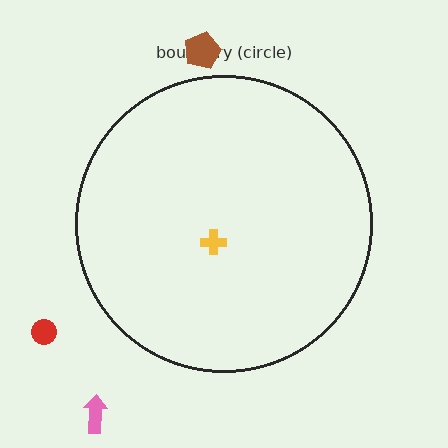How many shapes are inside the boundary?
1 inside, 3 outside.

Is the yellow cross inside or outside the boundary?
Inside.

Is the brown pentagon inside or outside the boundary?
Outside.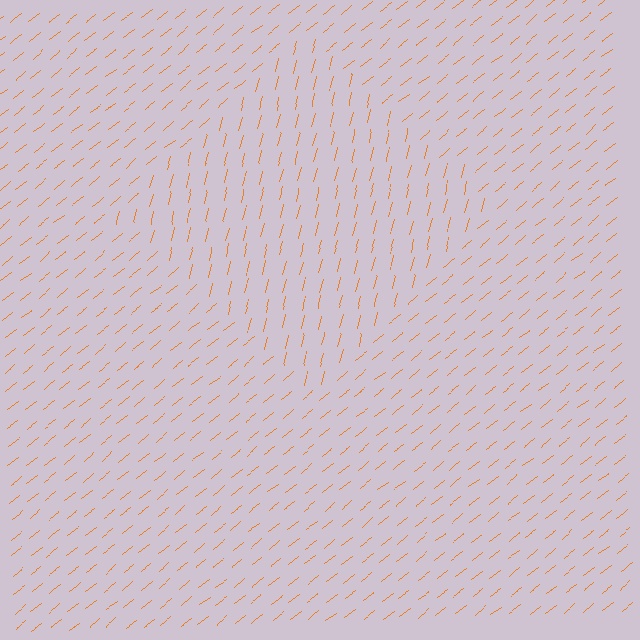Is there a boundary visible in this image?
Yes, there is a texture boundary formed by a change in line orientation.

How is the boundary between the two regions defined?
The boundary is defined purely by a change in line orientation (approximately 38 degrees difference). All lines are the same color and thickness.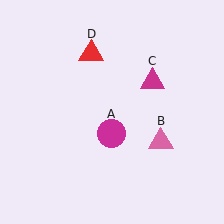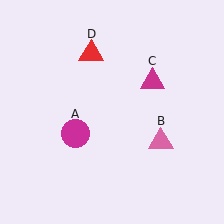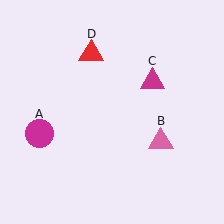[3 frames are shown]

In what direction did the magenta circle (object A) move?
The magenta circle (object A) moved left.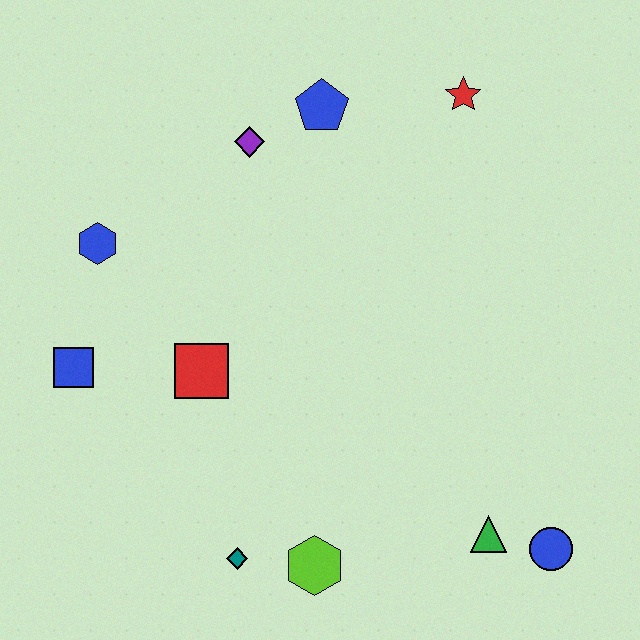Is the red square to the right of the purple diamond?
No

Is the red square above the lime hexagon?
Yes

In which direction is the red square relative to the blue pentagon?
The red square is below the blue pentagon.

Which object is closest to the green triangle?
The blue circle is closest to the green triangle.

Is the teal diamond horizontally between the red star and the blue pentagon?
No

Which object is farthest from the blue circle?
The blue hexagon is farthest from the blue circle.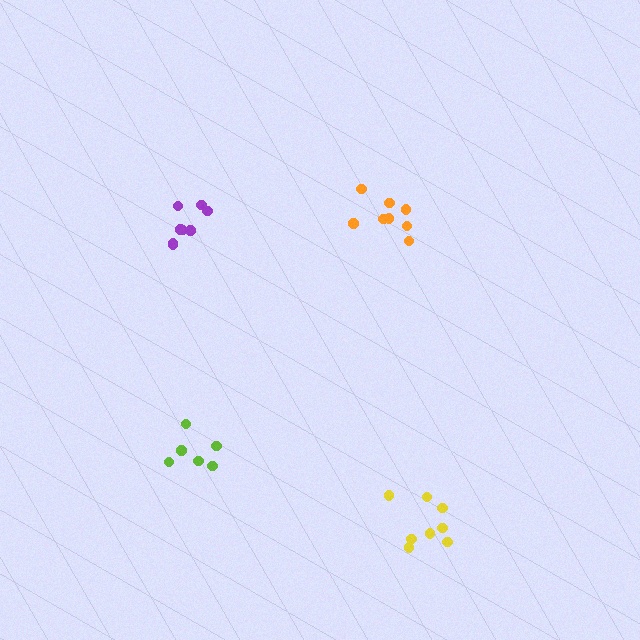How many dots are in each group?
Group 1: 6 dots, Group 2: 8 dots, Group 3: 8 dots, Group 4: 8 dots (30 total).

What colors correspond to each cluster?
The clusters are colored: lime, yellow, orange, purple.